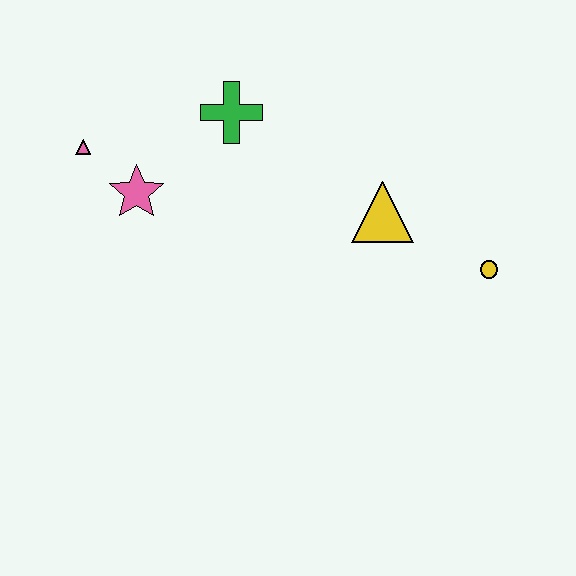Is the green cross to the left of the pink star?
No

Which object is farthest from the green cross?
The yellow circle is farthest from the green cross.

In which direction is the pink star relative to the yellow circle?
The pink star is to the left of the yellow circle.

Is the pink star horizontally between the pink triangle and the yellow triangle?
Yes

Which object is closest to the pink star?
The pink triangle is closest to the pink star.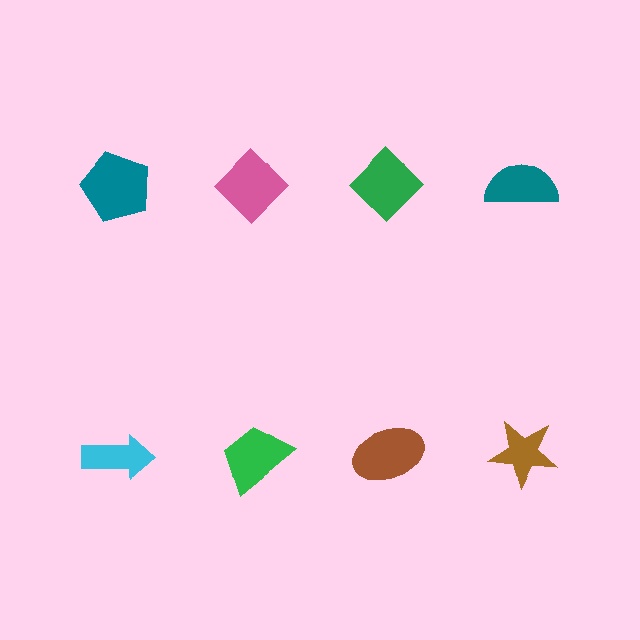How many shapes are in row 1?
4 shapes.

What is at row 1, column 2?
A pink diamond.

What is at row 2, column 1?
A cyan arrow.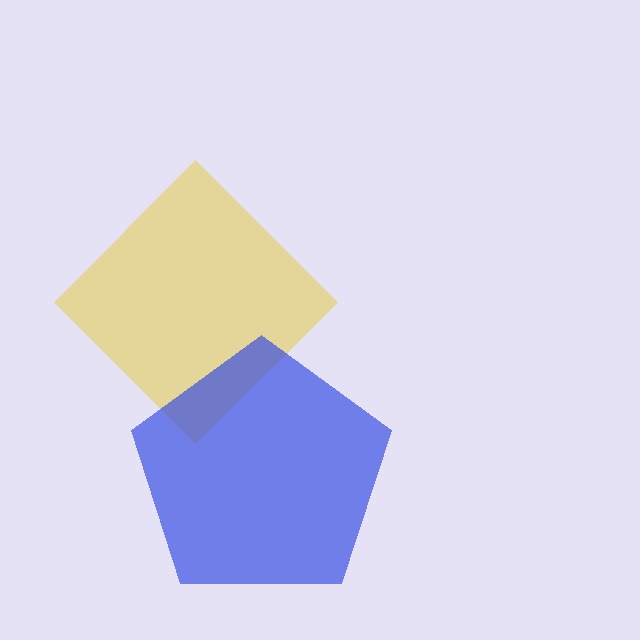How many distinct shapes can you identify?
There are 2 distinct shapes: a yellow diamond, a blue pentagon.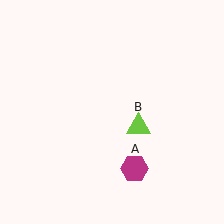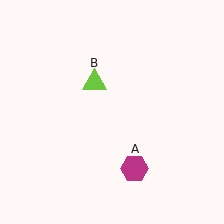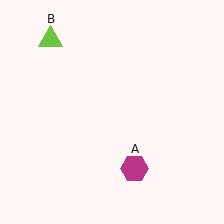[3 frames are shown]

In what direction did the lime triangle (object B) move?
The lime triangle (object B) moved up and to the left.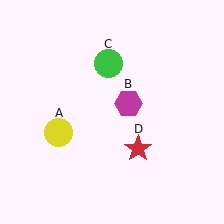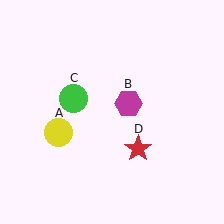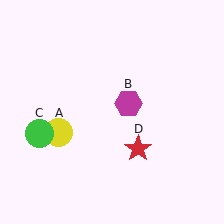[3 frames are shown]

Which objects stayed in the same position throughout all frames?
Yellow circle (object A) and magenta hexagon (object B) and red star (object D) remained stationary.